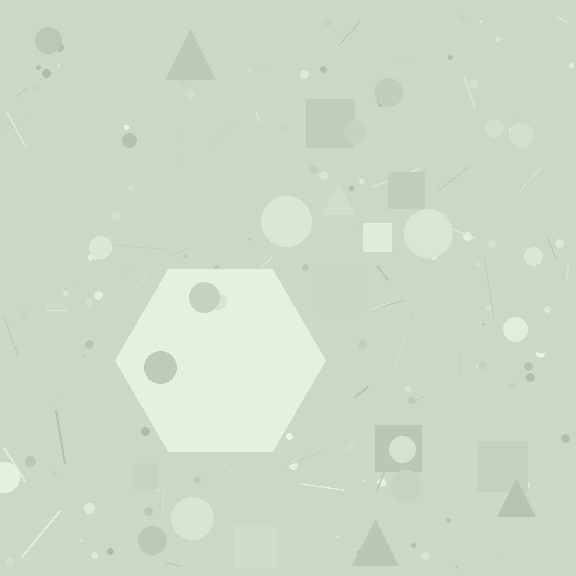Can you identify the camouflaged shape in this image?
The camouflaged shape is a hexagon.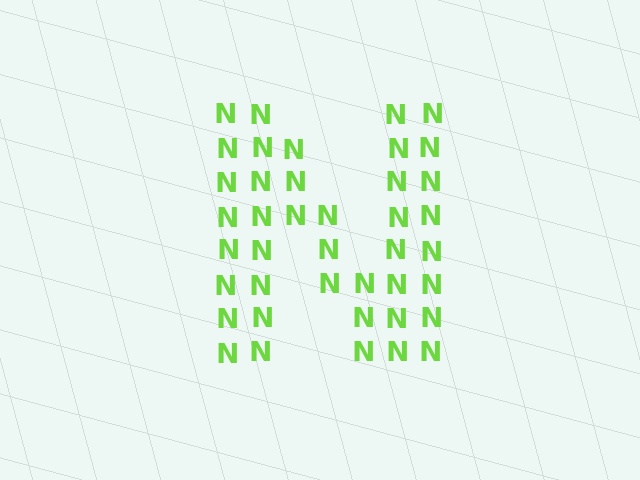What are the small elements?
The small elements are letter N's.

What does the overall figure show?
The overall figure shows the letter N.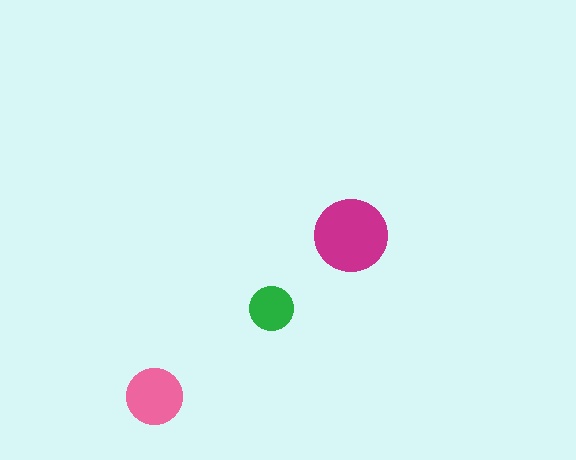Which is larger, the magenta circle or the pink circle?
The magenta one.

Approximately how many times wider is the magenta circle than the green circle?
About 1.5 times wider.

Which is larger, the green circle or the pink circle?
The pink one.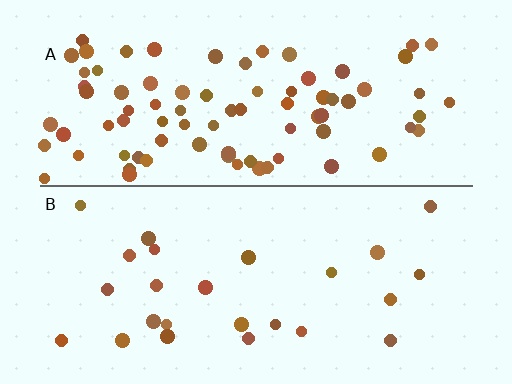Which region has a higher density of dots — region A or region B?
A (the top).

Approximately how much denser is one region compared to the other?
Approximately 3.3× — region A over region B.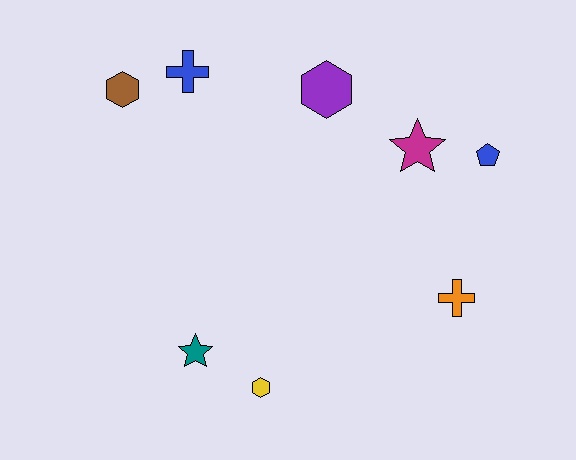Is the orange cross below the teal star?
No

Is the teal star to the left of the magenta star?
Yes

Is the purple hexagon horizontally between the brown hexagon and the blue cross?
No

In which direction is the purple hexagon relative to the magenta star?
The purple hexagon is to the left of the magenta star.